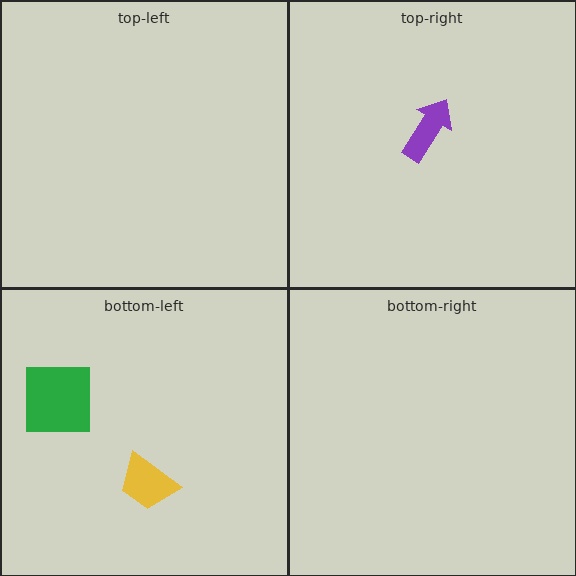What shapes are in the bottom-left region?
The green square, the yellow trapezoid.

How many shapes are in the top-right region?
1.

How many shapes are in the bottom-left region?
2.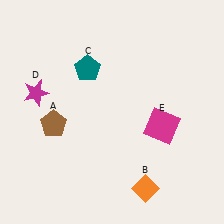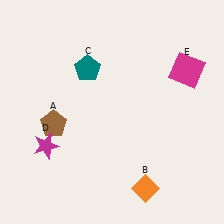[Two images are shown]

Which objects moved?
The objects that moved are: the magenta star (D), the magenta square (E).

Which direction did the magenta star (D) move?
The magenta star (D) moved down.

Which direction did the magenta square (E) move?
The magenta square (E) moved up.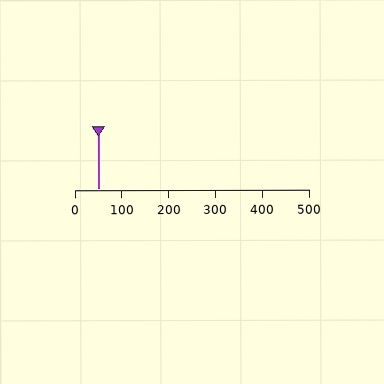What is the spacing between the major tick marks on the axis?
The major ticks are spaced 100 apart.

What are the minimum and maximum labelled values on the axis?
The axis runs from 0 to 500.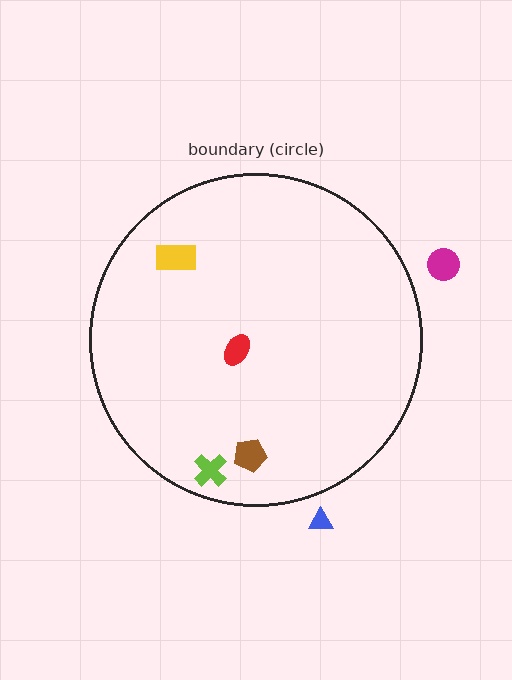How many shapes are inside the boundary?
4 inside, 2 outside.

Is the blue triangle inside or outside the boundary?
Outside.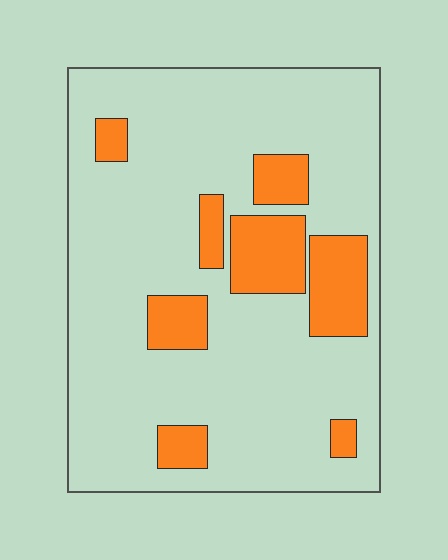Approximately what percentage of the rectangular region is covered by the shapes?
Approximately 20%.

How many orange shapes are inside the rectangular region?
8.